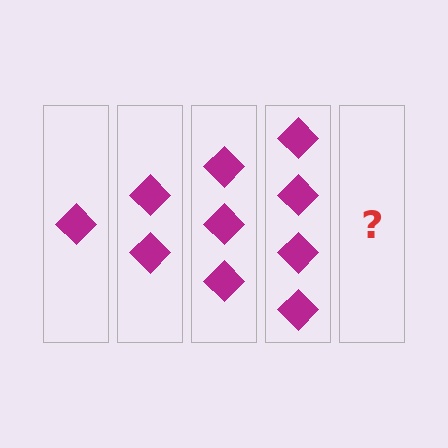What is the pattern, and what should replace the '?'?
The pattern is that each step adds one more diamond. The '?' should be 5 diamonds.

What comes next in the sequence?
The next element should be 5 diamonds.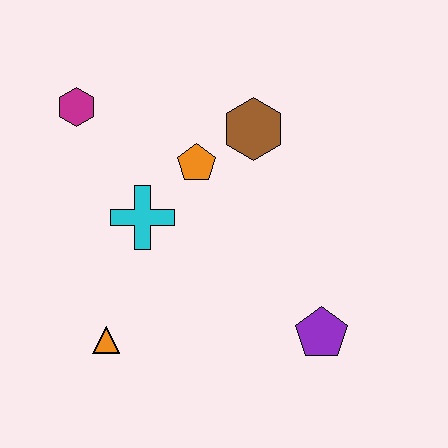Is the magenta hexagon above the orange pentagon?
Yes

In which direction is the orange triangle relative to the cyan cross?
The orange triangle is below the cyan cross.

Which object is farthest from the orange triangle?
The brown hexagon is farthest from the orange triangle.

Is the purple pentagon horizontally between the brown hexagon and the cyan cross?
No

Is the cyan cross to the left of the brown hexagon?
Yes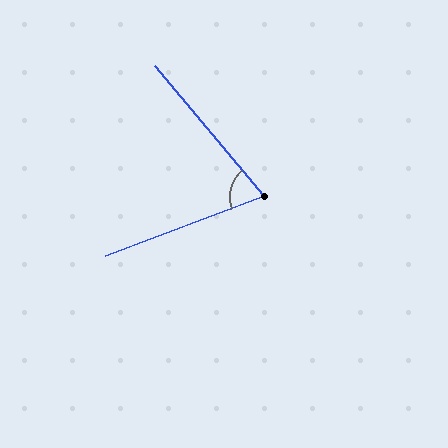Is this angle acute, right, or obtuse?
It is acute.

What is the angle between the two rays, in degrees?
Approximately 70 degrees.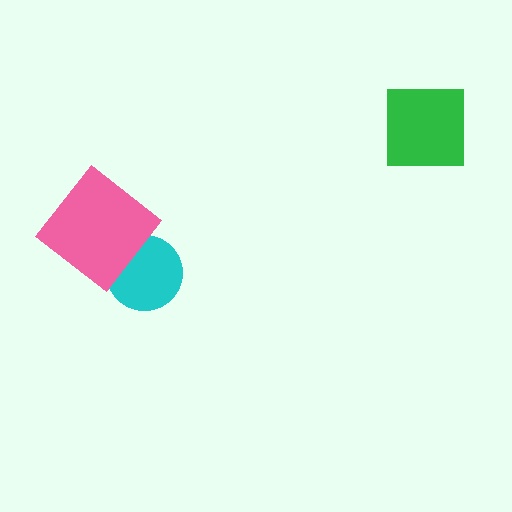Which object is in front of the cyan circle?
The pink diamond is in front of the cyan circle.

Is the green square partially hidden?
No, no other shape covers it.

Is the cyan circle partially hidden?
Yes, it is partially covered by another shape.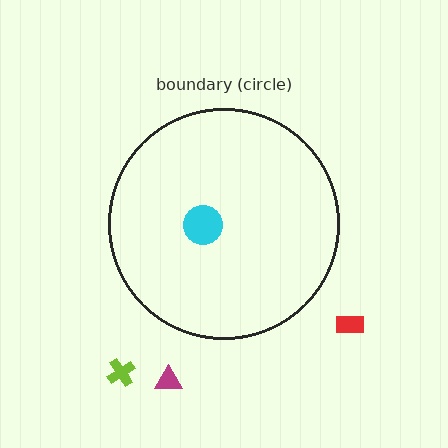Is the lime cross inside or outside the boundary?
Outside.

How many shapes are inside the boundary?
1 inside, 3 outside.